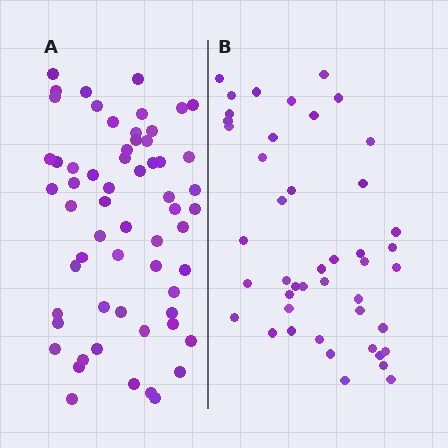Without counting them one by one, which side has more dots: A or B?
Region A (the left region) has more dots.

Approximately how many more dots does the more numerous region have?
Region A has approximately 15 more dots than region B.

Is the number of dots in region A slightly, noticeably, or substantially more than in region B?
Region A has noticeably more, but not dramatically so. The ratio is roughly 1.3 to 1.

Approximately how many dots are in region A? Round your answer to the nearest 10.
About 60 dots.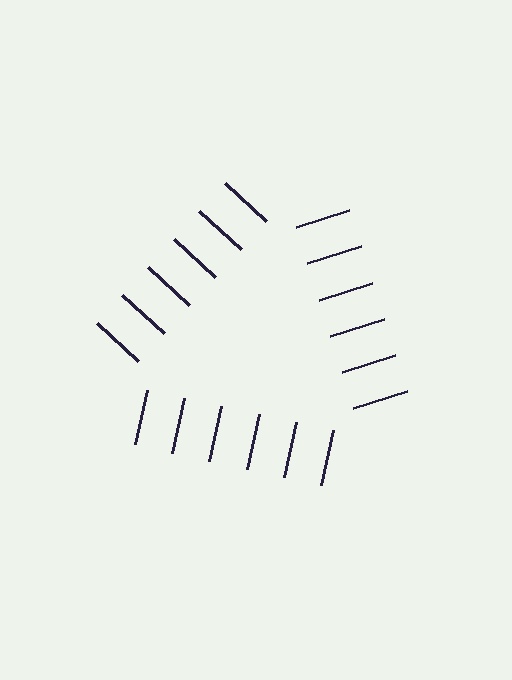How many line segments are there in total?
18 — 6 along each of the 3 edges.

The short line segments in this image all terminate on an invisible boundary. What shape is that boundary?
An illusory triangle — the line segments terminate on its edges but no continuous stroke is drawn.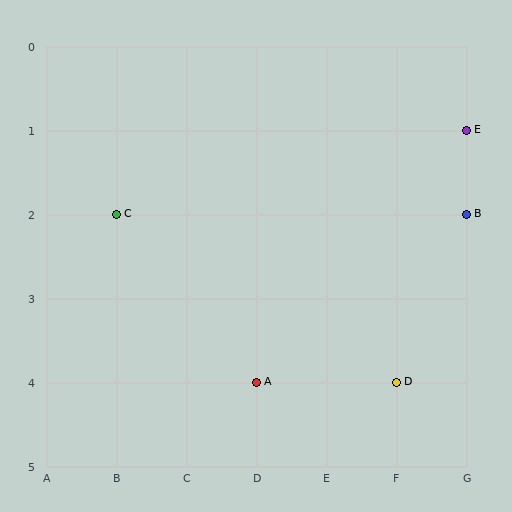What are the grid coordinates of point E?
Point E is at grid coordinates (G, 1).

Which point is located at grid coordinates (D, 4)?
Point A is at (D, 4).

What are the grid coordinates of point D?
Point D is at grid coordinates (F, 4).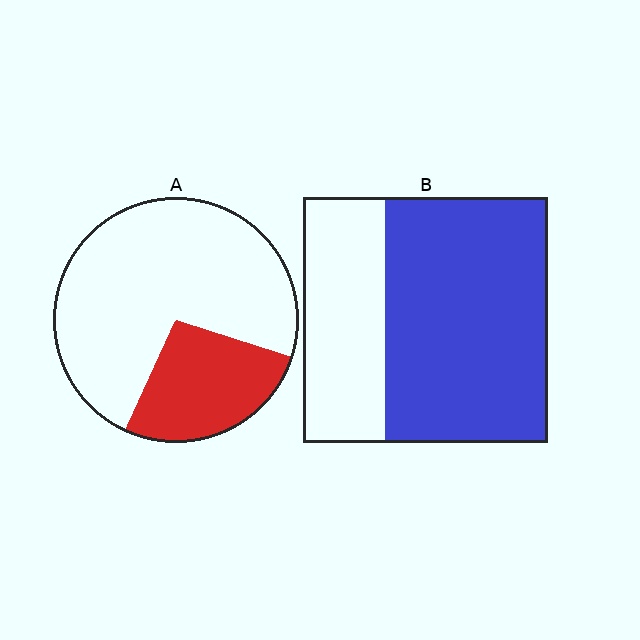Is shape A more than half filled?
No.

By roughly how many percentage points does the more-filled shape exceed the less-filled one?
By roughly 40 percentage points (B over A).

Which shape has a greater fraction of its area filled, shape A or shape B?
Shape B.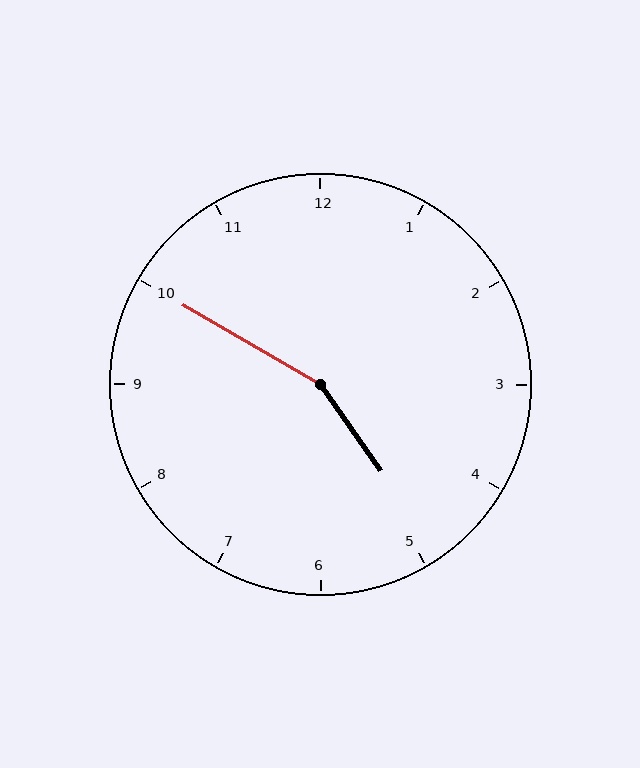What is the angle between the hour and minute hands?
Approximately 155 degrees.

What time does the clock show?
4:50.